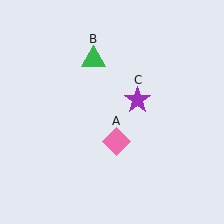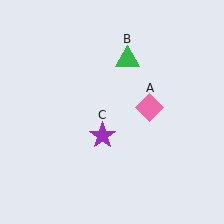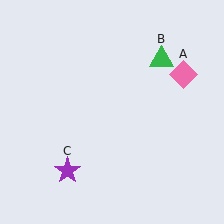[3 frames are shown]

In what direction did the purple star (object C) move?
The purple star (object C) moved down and to the left.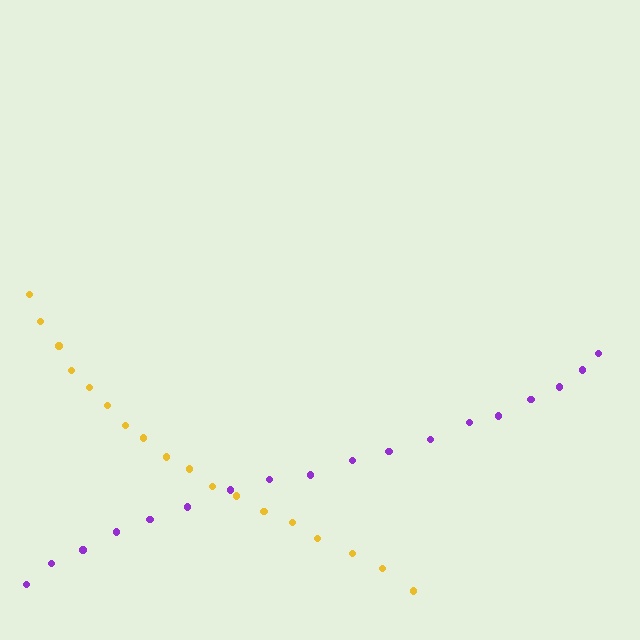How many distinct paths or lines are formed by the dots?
There are 2 distinct paths.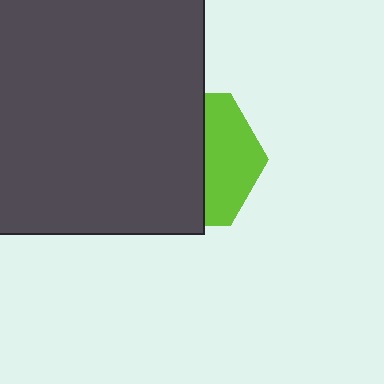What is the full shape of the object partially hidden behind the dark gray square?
The partially hidden object is a lime hexagon.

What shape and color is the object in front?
The object in front is a dark gray square.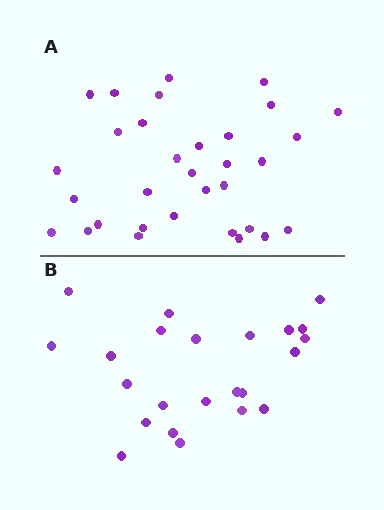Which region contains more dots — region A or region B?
Region A (the top region) has more dots.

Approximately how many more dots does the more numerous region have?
Region A has roughly 8 or so more dots than region B.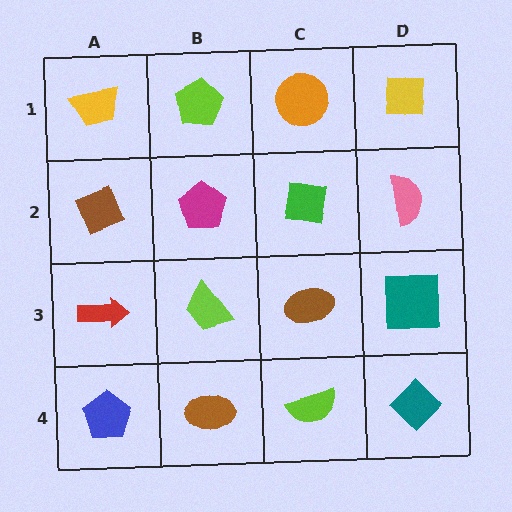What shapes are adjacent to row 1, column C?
A green square (row 2, column C), a lime pentagon (row 1, column B), a yellow square (row 1, column D).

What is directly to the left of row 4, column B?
A blue pentagon.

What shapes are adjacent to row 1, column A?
A brown diamond (row 2, column A), a lime pentagon (row 1, column B).